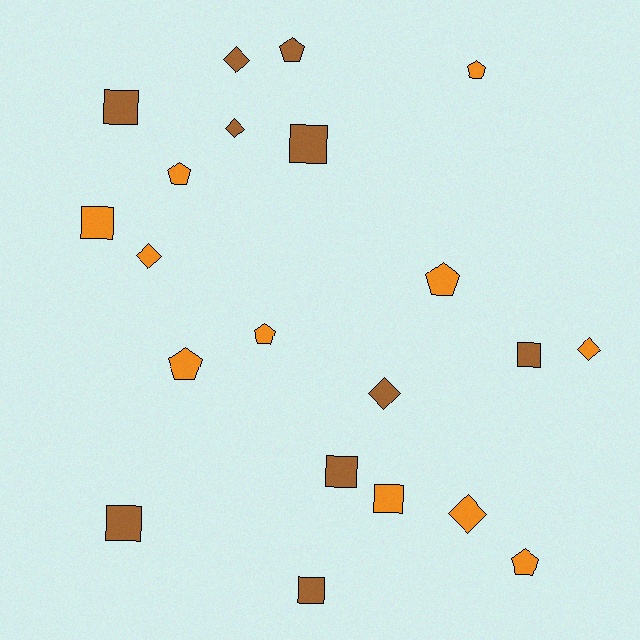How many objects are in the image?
There are 21 objects.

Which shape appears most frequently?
Square, with 8 objects.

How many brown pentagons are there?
There is 1 brown pentagon.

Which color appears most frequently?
Orange, with 11 objects.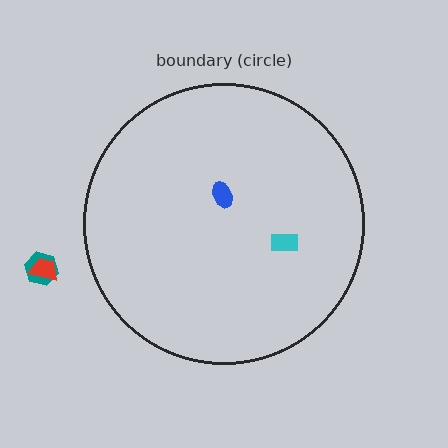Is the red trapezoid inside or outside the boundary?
Outside.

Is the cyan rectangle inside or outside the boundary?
Inside.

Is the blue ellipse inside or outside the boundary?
Inside.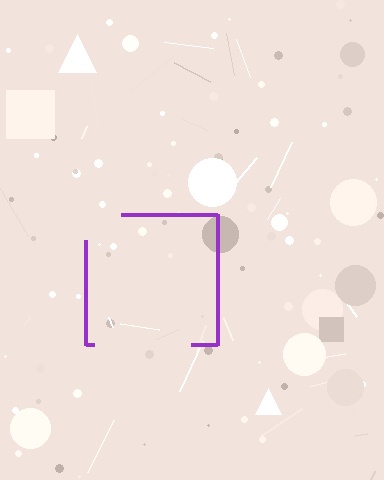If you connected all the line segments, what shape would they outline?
They would outline a square.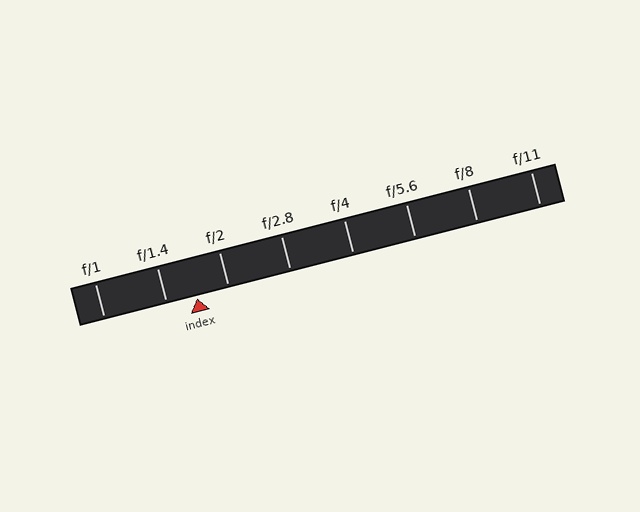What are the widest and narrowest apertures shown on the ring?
The widest aperture shown is f/1 and the narrowest is f/11.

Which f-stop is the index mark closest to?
The index mark is closest to f/1.4.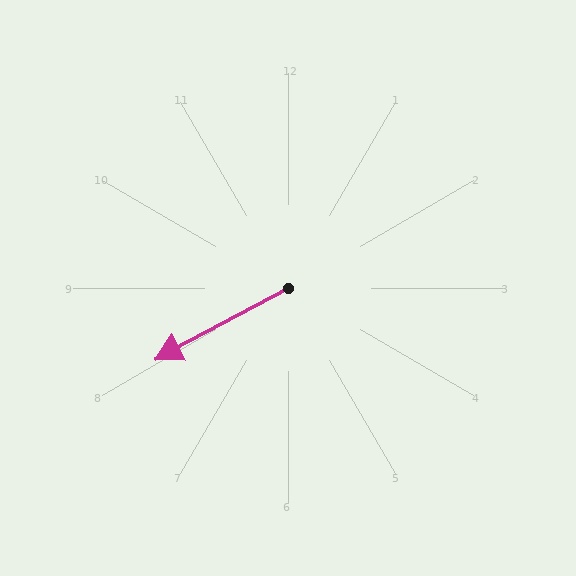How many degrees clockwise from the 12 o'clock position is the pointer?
Approximately 242 degrees.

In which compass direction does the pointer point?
Southwest.